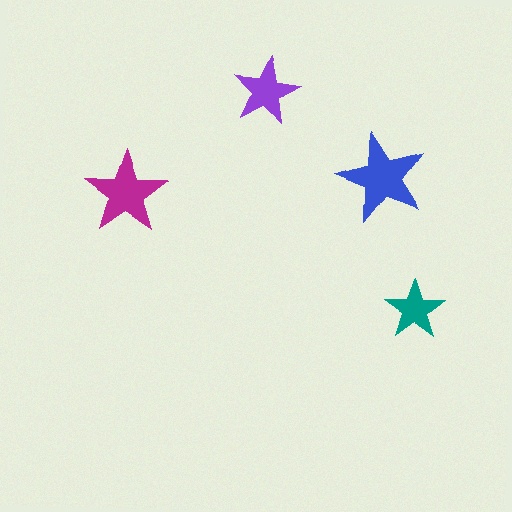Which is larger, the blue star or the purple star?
The blue one.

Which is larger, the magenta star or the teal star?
The magenta one.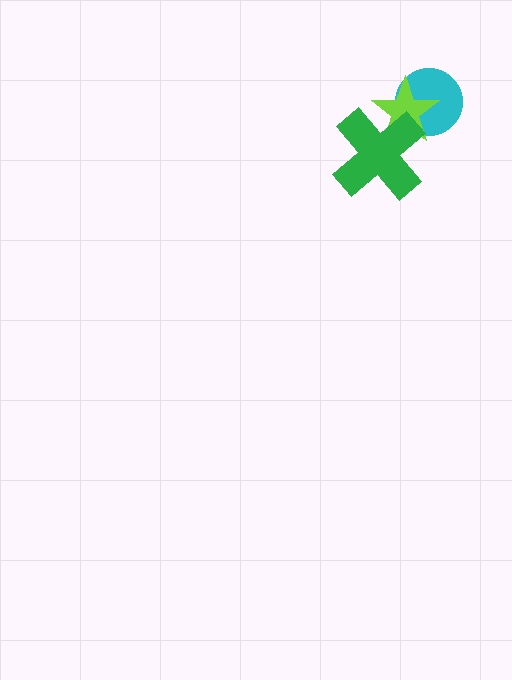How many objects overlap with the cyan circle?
2 objects overlap with the cyan circle.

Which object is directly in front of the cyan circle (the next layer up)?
The lime star is directly in front of the cyan circle.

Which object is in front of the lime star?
The green cross is in front of the lime star.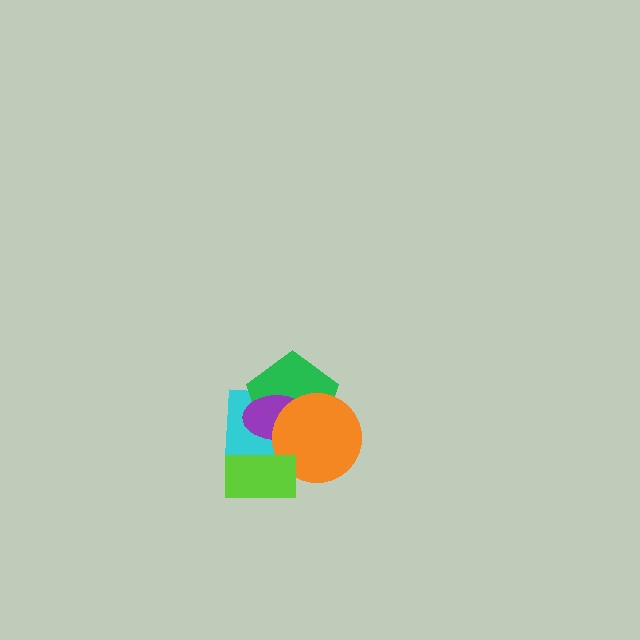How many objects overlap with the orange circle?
4 objects overlap with the orange circle.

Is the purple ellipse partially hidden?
Yes, it is partially covered by another shape.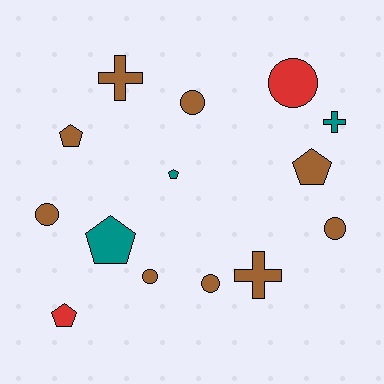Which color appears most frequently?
Brown, with 9 objects.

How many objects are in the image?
There are 14 objects.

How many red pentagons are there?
There is 1 red pentagon.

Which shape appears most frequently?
Circle, with 6 objects.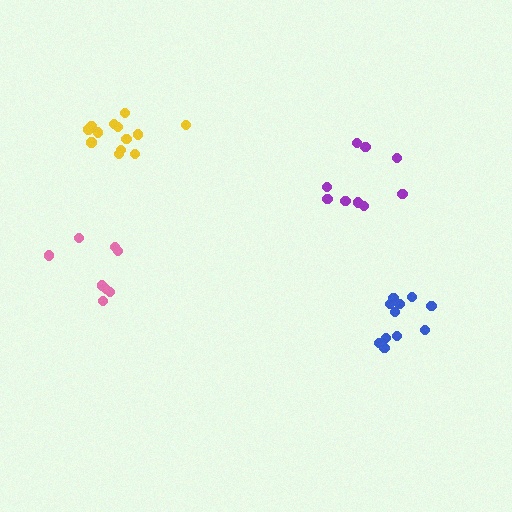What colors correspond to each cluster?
The clusters are colored: purple, yellow, pink, blue.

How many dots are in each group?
Group 1: 9 dots, Group 2: 13 dots, Group 3: 8 dots, Group 4: 11 dots (41 total).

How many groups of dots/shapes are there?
There are 4 groups.